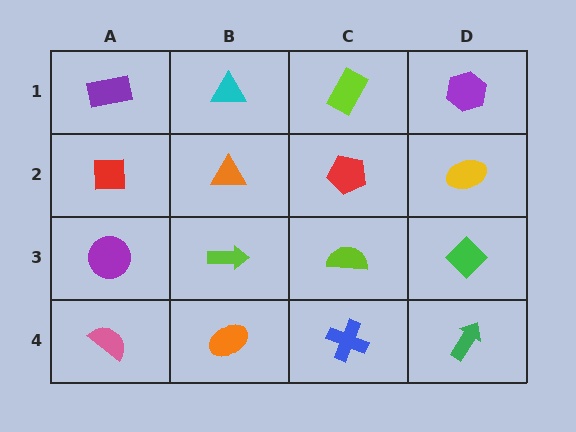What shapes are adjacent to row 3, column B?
An orange triangle (row 2, column B), an orange ellipse (row 4, column B), a purple circle (row 3, column A), a lime semicircle (row 3, column C).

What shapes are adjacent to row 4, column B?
A lime arrow (row 3, column B), a pink semicircle (row 4, column A), a blue cross (row 4, column C).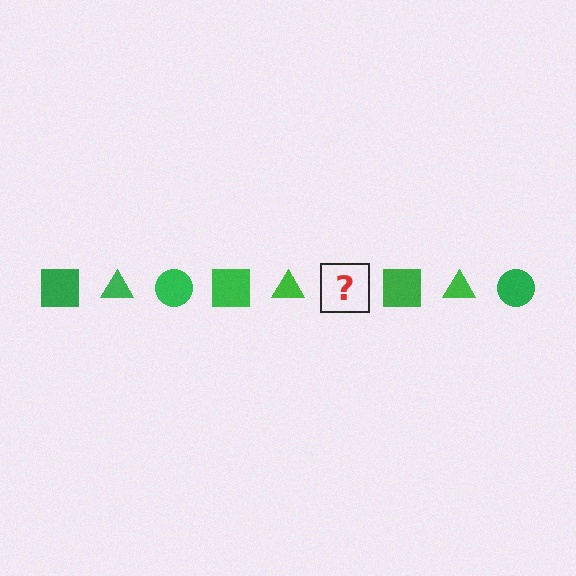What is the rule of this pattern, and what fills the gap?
The rule is that the pattern cycles through square, triangle, circle shapes in green. The gap should be filled with a green circle.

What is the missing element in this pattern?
The missing element is a green circle.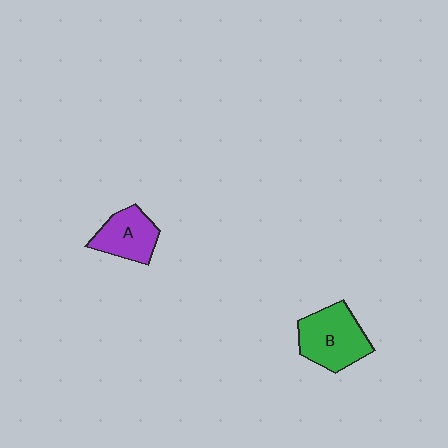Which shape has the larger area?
Shape B (green).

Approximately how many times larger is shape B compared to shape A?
Approximately 1.4 times.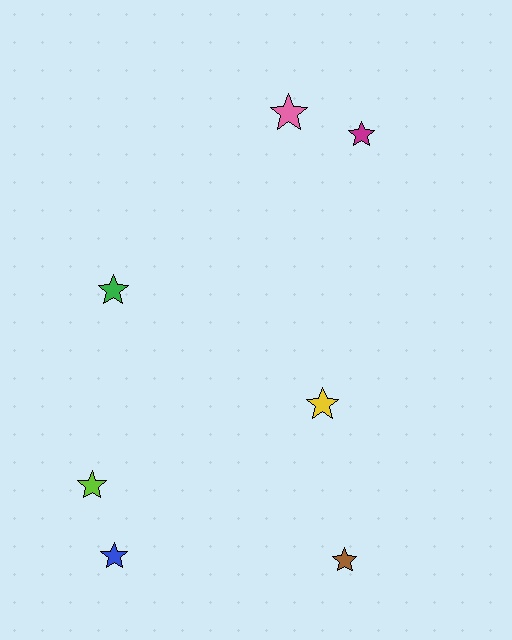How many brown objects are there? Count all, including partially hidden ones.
There is 1 brown object.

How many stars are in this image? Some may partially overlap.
There are 7 stars.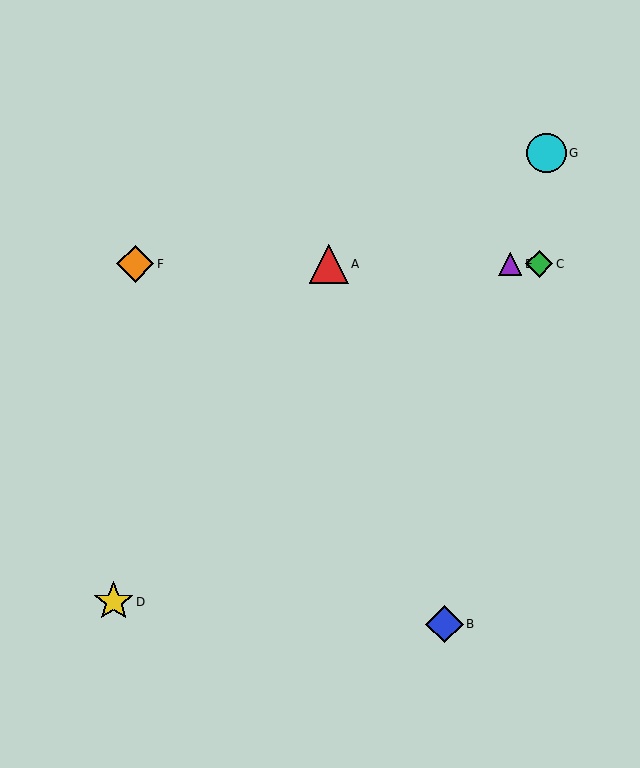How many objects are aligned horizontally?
4 objects (A, C, E, F) are aligned horizontally.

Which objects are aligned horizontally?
Objects A, C, E, F are aligned horizontally.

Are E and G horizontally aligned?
No, E is at y≈264 and G is at y≈153.